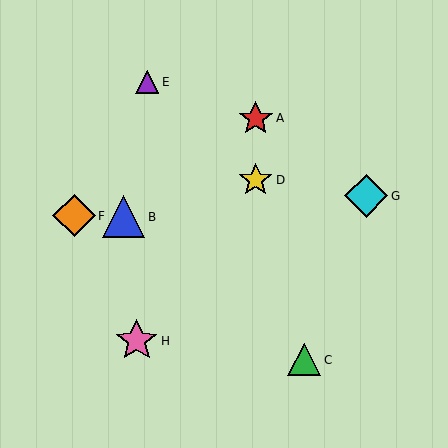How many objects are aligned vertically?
2 objects (A, D) are aligned vertically.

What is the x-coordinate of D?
Object D is at x≈256.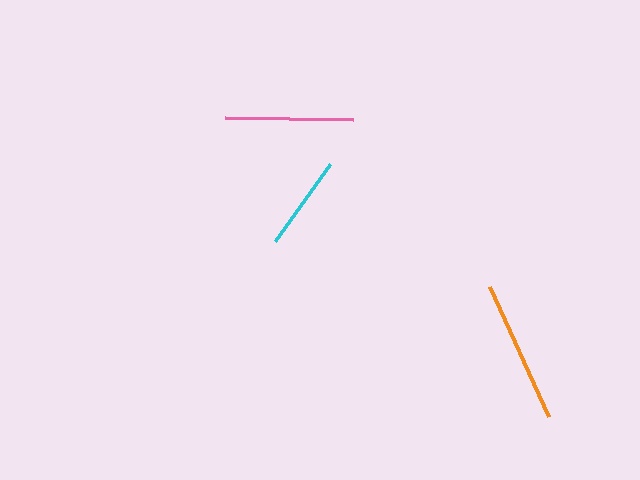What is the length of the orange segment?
The orange segment is approximately 142 pixels long.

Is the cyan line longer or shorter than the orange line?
The orange line is longer than the cyan line.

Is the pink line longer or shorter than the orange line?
The orange line is longer than the pink line.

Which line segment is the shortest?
The cyan line is the shortest at approximately 95 pixels.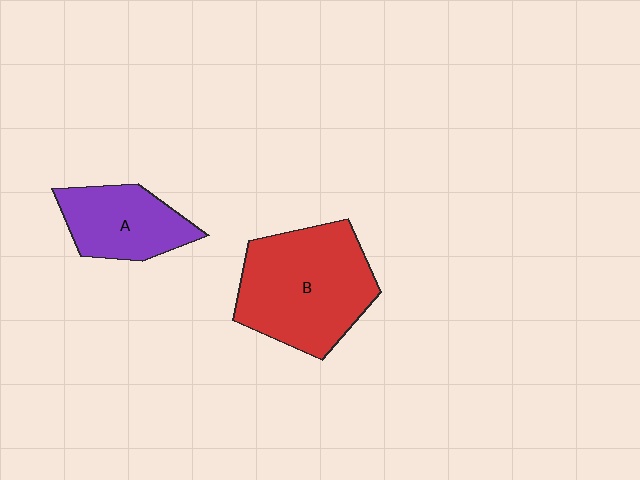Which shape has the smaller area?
Shape A (purple).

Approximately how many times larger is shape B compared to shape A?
Approximately 1.7 times.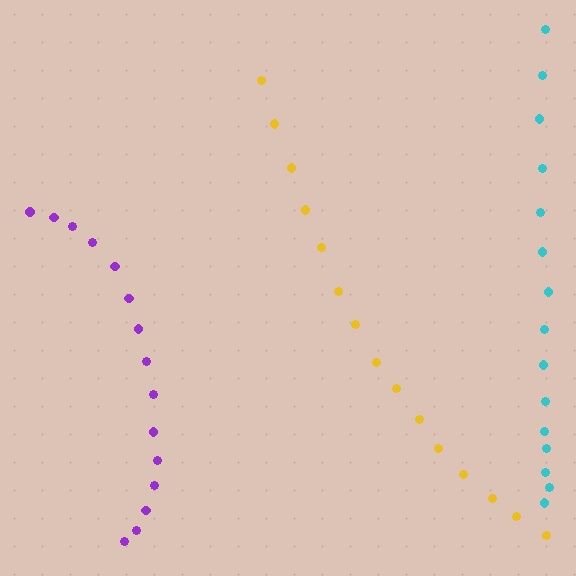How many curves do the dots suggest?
There are 3 distinct paths.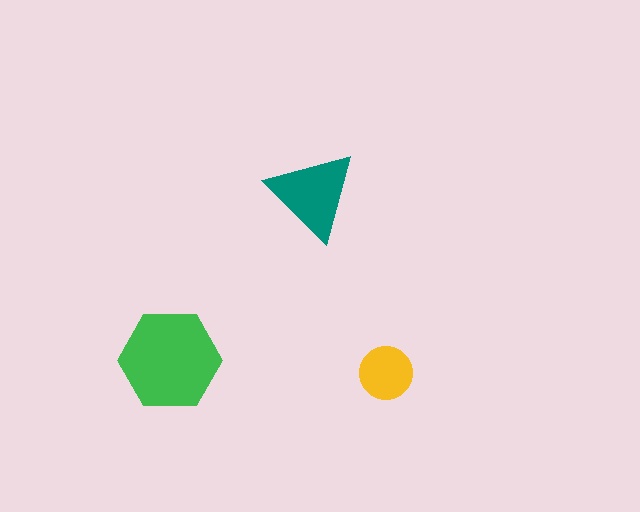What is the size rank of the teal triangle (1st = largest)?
2nd.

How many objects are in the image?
There are 3 objects in the image.